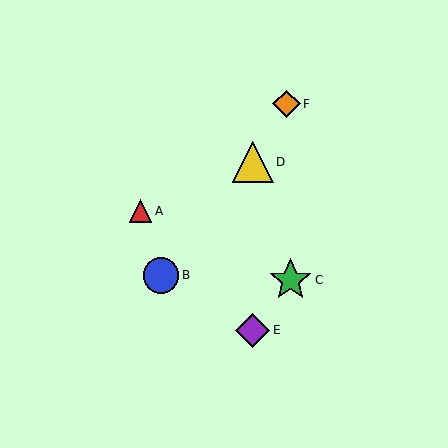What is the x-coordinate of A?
Object A is at x≈141.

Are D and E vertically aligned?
Yes, both are at x≈253.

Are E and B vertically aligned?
No, E is at x≈253 and B is at x≈161.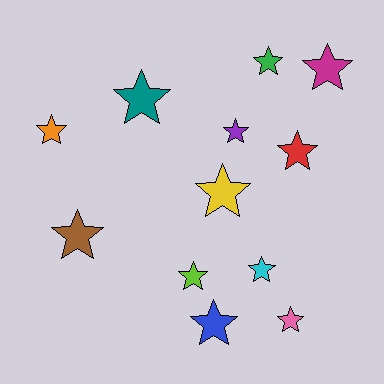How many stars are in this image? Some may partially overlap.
There are 12 stars.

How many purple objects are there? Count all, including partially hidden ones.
There is 1 purple object.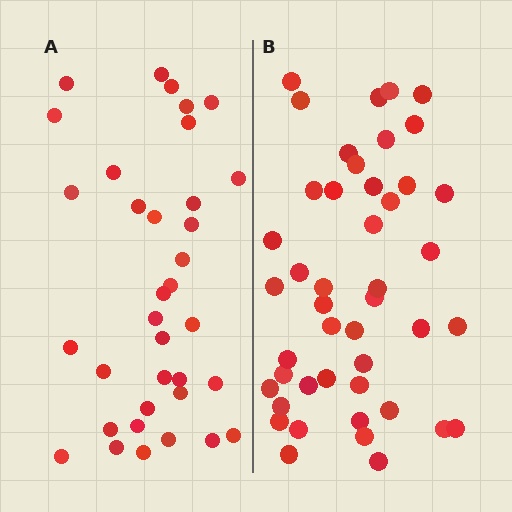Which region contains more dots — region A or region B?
Region B (the right region) has more dots.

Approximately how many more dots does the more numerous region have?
Region B has roughly 10 or so more dots than region A.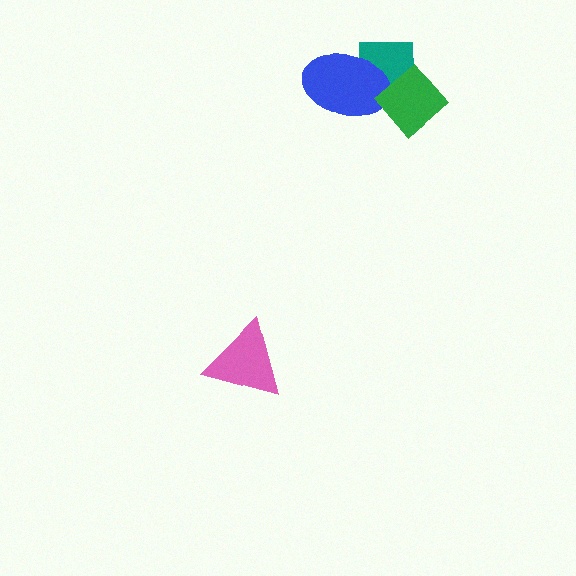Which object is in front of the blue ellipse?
The green diamond is in front of the blue ellipse.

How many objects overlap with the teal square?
2 objects overlap with the teal square.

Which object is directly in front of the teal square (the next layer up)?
The blue ellipse is directly in front of the teal square.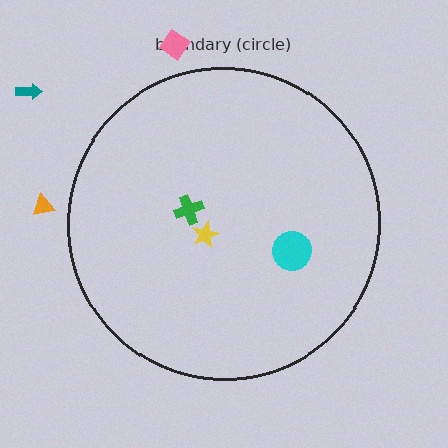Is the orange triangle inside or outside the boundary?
Outside.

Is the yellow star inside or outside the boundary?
Inside.